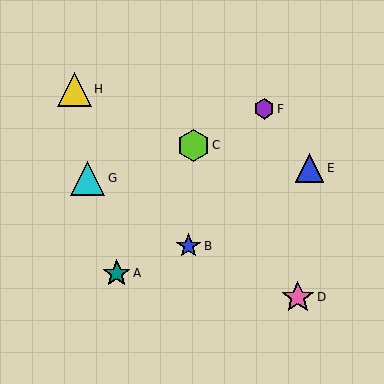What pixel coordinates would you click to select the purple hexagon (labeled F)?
Click at (264, 109) to select the purple hexagon F.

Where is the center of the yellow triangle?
The center of the yellow triangle is at (74, 89).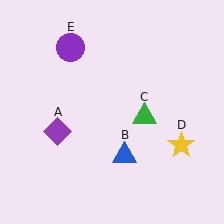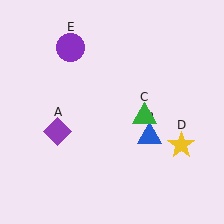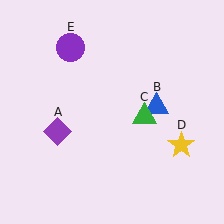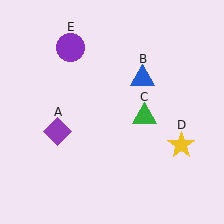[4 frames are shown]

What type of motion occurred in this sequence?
The blue triangle (object B) rotated counterclockwise around the center of the scene.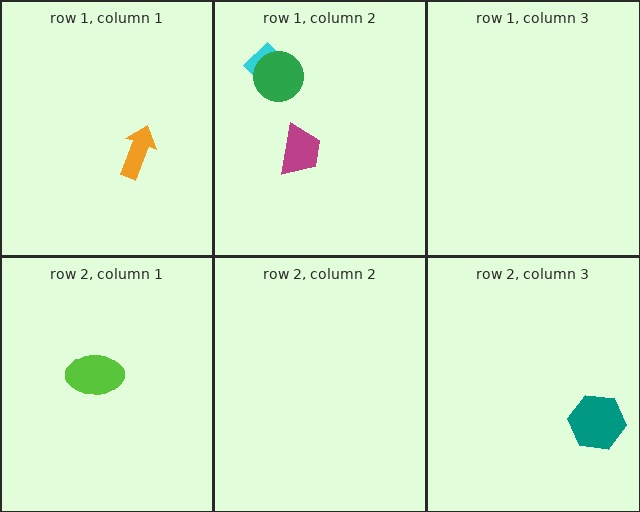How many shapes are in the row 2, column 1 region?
1.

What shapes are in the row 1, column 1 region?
The orange arrow.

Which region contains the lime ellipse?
The row 2, column 1 region.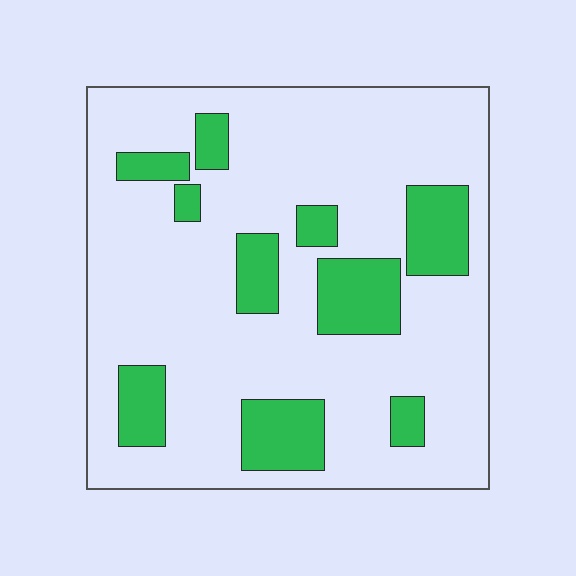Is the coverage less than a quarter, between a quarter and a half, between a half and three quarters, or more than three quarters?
Less than a quarter.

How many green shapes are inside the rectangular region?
10.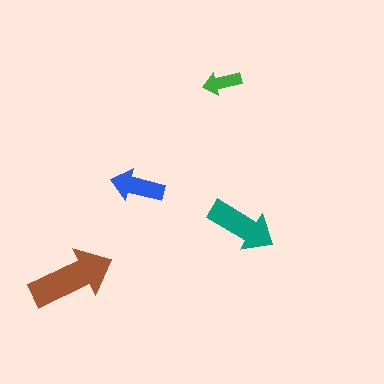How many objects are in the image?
There are 4 objects in the image.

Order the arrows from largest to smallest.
the brown one, the teal one, the blue one, the green one.